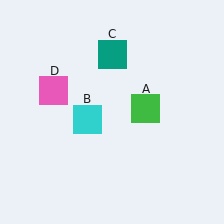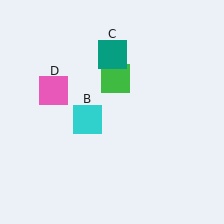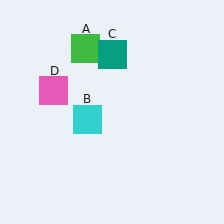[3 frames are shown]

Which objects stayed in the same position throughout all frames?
Cyan square (object B) and teal square (object C) and pink square (object D) remained stationary.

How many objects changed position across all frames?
1 object changed position: green square (object A).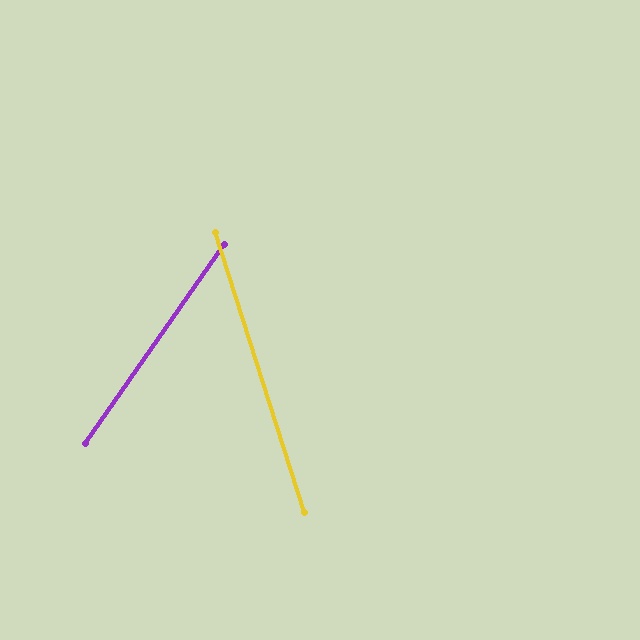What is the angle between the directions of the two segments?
Approximately 52 degrees.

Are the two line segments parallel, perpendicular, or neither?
Neither parallel nor perpendicular — they differ by about 52°.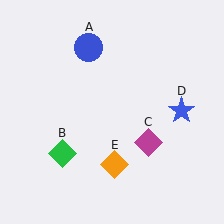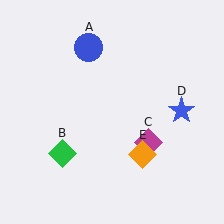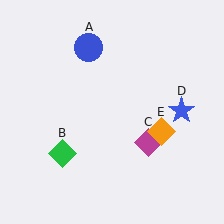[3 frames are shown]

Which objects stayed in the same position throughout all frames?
Blue circle (object A) and green diamond (object B) and magenta diamond (object C) and blue star (object D) remained stationary.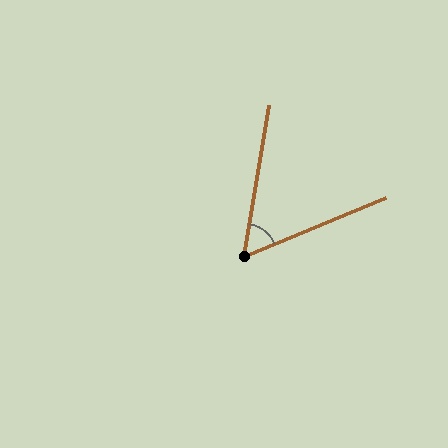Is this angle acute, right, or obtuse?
It is acute.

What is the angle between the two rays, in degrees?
Approximately 58 degrees.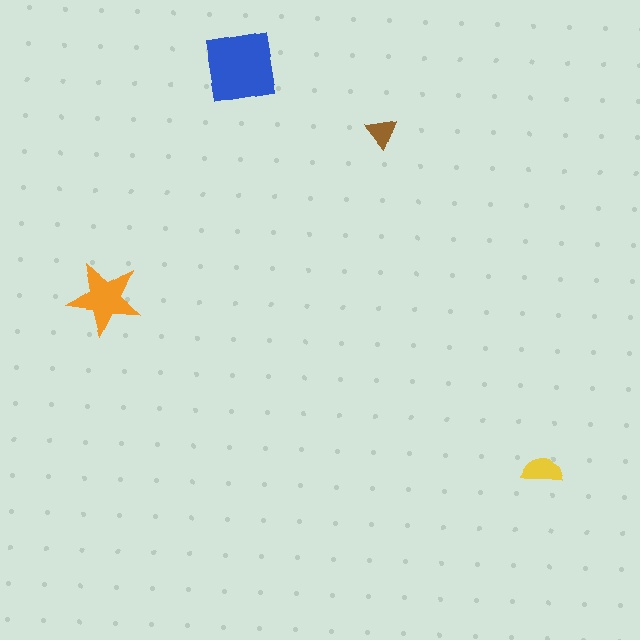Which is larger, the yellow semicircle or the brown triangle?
The yellow semicircle.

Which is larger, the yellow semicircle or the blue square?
The blue square.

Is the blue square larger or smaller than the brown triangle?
Larger.